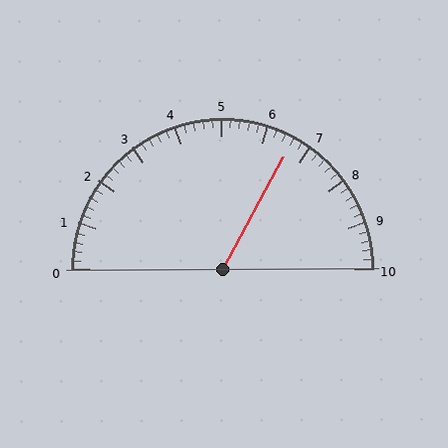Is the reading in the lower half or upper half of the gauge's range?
The reading is in the upper half of the range (0 to 10).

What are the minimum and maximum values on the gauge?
The gauge ranges from 0 to 10.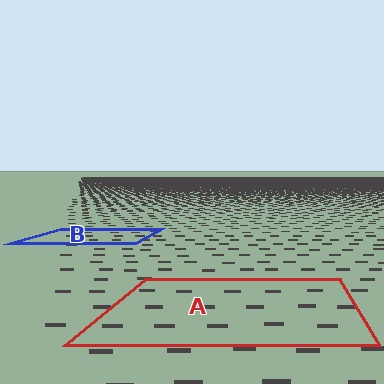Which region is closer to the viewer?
Region A is closer. The texture elements there are larger and more spread out.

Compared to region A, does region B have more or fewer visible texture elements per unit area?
Region B has more texture elements per unit area — they are packed more densely because it is farther away.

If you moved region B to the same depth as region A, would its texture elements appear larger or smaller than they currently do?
They would appear larger. At a closer depth, the same texture elements are projected at a bigger on-screen size.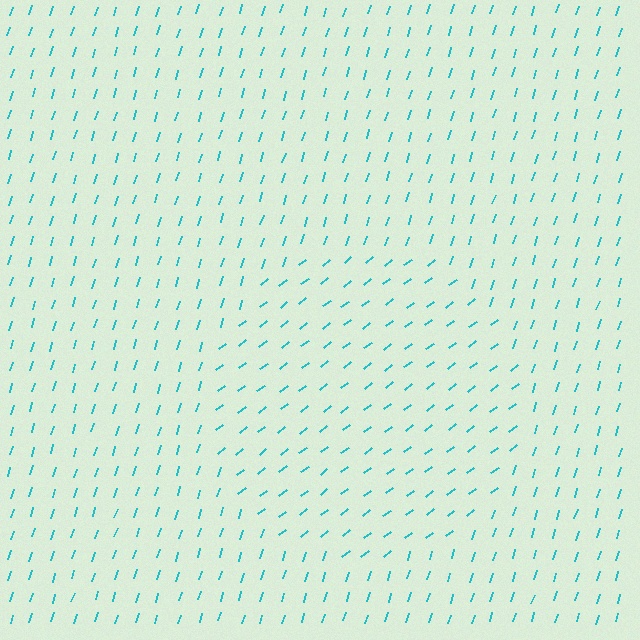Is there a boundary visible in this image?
Yes, there is a texture boundary formed by a change in line orientation.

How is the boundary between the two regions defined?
The boundary is defined purely by a change in line orientation (approximately 34 degrees difference). All lines are the same color and thickness.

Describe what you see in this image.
The image is filled with small cyan line segments. A circle region in the image has lines oriented differently from the surrounding lines, creating a visible texture boundary.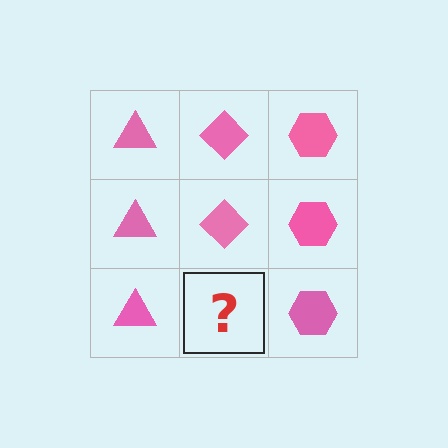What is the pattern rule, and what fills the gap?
The rule is that each column has a consistent shape. The gap should be filled with a pink diamond.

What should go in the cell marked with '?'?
The missing cell should contain a pink diamond.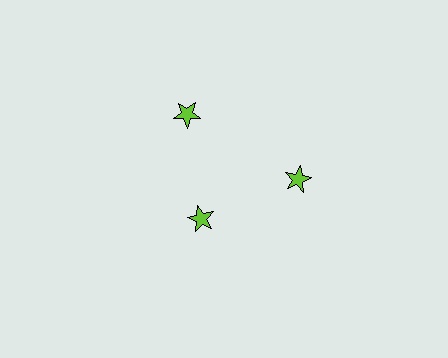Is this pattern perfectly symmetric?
No. The 3 lime stars are arranged in a ring, but one element near the 7 o'clock position is pulled inward toward the center, breaking the 3-fold rotational symmetry.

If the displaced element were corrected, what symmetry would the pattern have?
It would have 3-fold rotational symmetry — the pattern would map onto itself every 120 degrees.